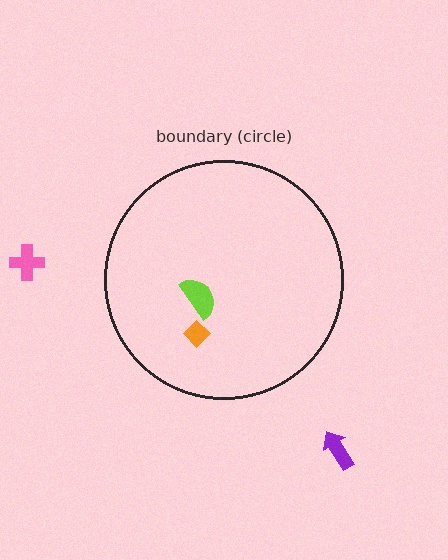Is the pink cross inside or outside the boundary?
Outside.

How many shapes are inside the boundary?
2 inside, 2 outside.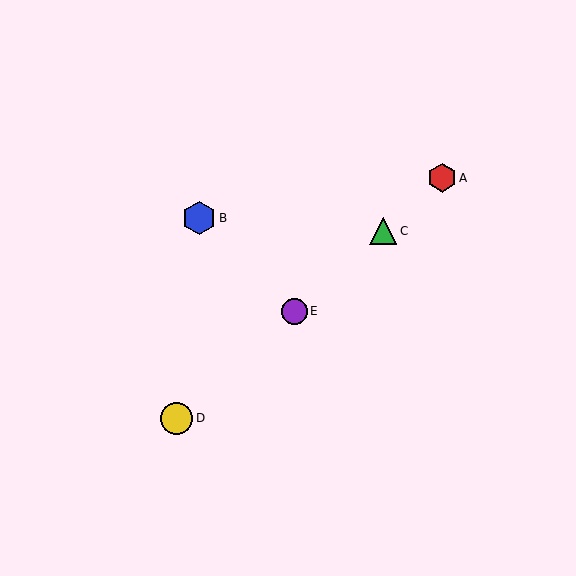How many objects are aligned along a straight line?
4 objects (A, C, D, E) are aligned along a straight line.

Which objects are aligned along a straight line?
Objects A, C, D, E are aligned along a straight line.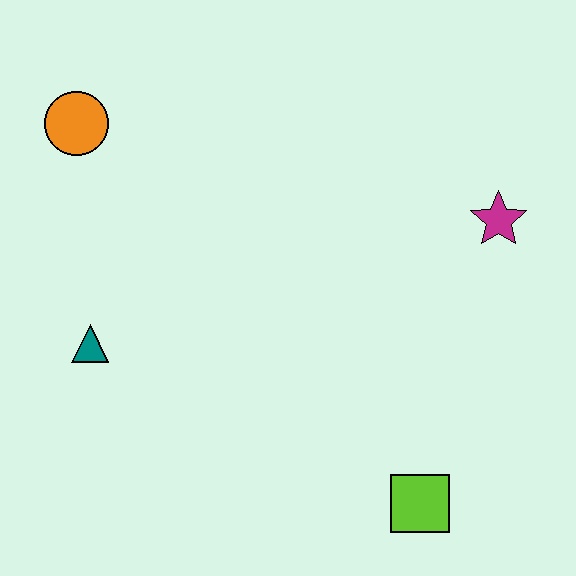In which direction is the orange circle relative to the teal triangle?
The orange circle is above the teal triangle.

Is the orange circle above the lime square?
Yes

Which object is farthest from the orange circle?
The lime square is farthest from the orange circle.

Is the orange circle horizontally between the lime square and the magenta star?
No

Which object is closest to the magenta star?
The lime square is closest to the magenta star.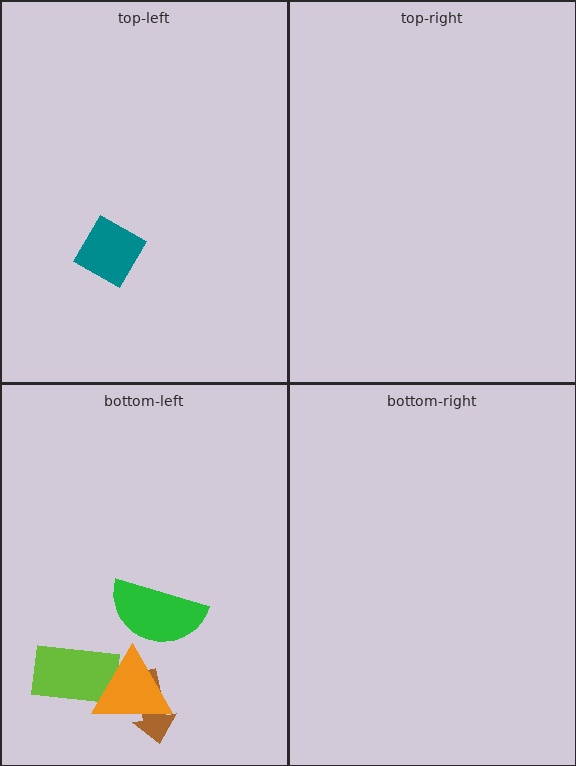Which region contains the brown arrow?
The bottom-left region.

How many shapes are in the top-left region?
1.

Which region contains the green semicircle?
The bottom-left region.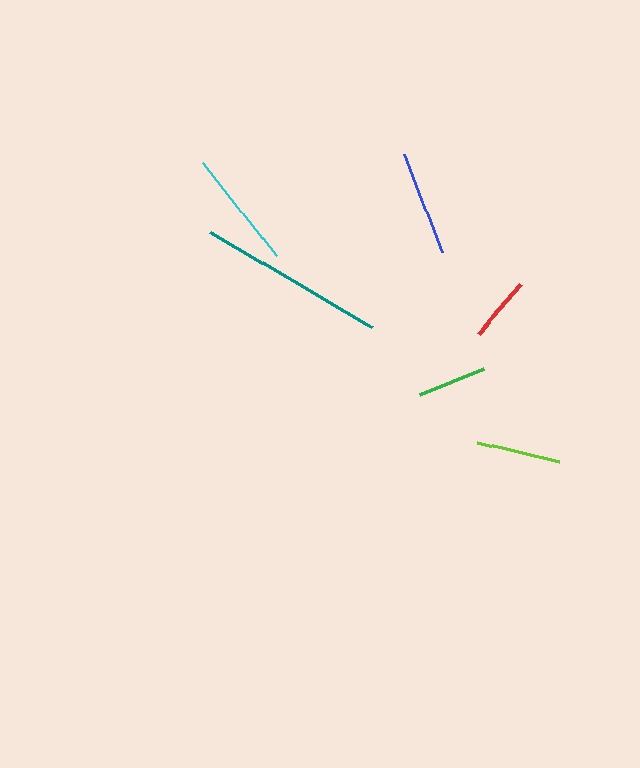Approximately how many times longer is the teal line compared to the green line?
The teal line is approximately 2.7 times the length of the green line.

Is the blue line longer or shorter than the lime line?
The blue line is longer than the lime line.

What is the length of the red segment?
The red segment is approximately 65 pixels long.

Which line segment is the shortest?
The red line is the shortest at approximately 65 pixels.